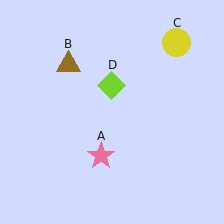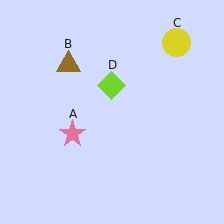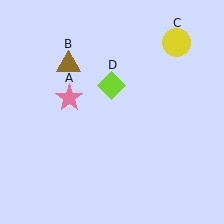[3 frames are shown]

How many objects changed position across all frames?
1 object changed position: pink star (object A).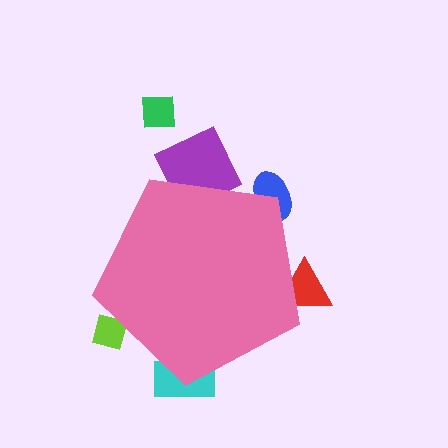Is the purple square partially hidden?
Yes, the purple square is partially hidden behind the pink pentagon.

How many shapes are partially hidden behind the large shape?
5 shapes are partially hidden.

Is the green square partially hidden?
No, the green square is fully visible.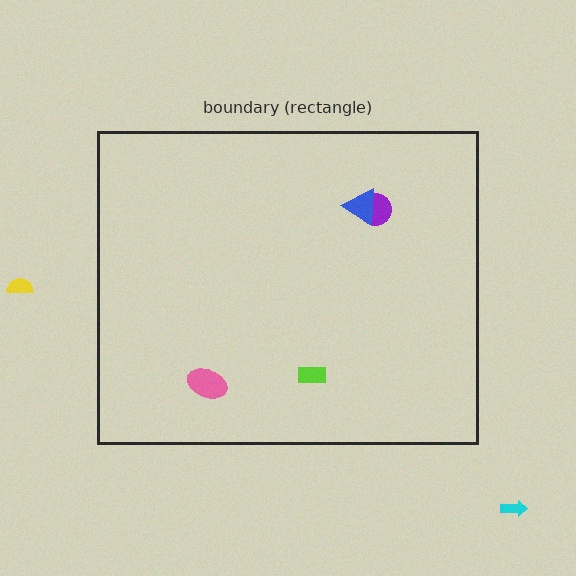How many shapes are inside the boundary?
4 inside, 2 outside.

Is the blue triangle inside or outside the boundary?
Inside.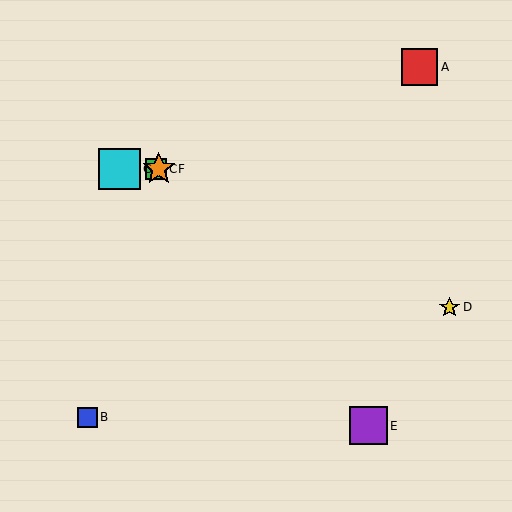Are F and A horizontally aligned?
No, F is at y≈169 and A is at y≈67.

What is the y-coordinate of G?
Object G is at y≈169.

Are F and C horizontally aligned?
Yes, both are at y≈169.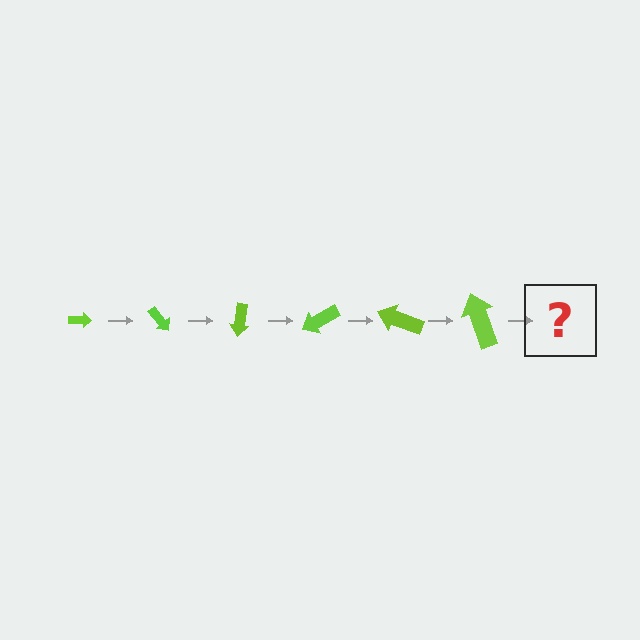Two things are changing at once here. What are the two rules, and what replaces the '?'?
The two rules are that the arrow grows larger each step and it rotates 50 degrees each step. The '?' should be an arrow, larger than the previous one and rotated 300 degrees from the start.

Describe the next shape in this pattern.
It should be an arrow, larger than the previous one and rotated 300 degrees from the start.